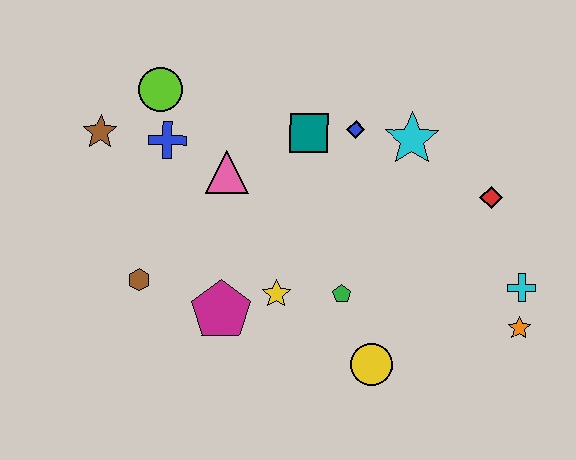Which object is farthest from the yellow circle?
The brown star is farthest from the yellow circle.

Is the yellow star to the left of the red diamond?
Yes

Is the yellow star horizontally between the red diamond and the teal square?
No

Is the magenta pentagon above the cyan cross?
No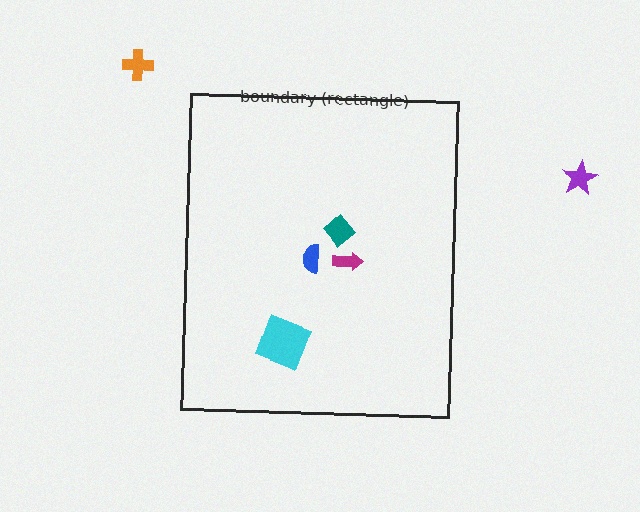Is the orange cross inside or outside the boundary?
Outside.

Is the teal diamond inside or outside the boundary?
Inside.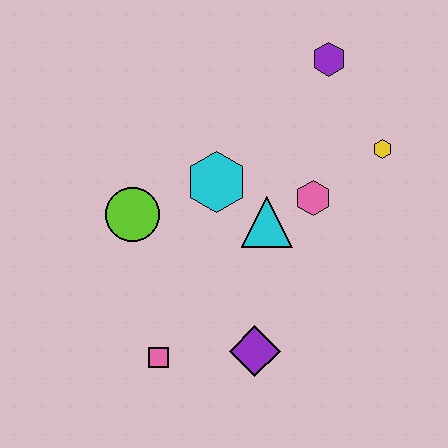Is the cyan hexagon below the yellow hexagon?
Yes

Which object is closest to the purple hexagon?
The yellow hexagon is closest to the purple hexagon.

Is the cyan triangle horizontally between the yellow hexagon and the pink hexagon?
No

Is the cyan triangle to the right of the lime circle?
Yes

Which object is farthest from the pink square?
The purple hexagon is farthest from the pink square.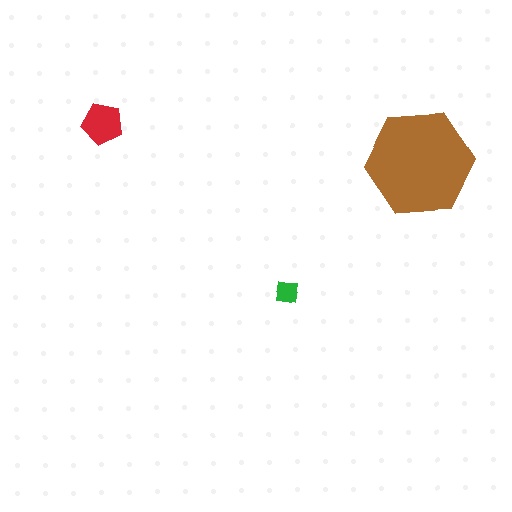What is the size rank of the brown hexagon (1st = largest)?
1st.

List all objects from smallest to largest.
The green square, the red pentagon, the brown hexagon.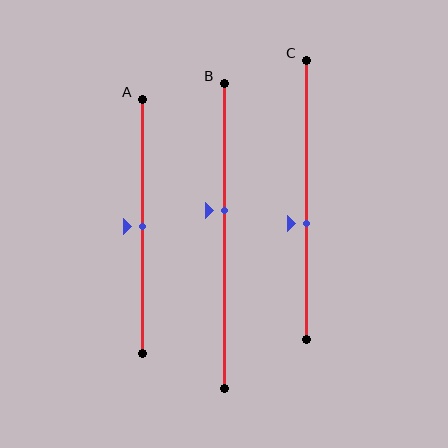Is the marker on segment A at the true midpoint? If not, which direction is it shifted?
Yes, the marker on segment A is at the true midpoint.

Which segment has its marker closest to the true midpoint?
Segment A has its marker closest to the true midpoint.